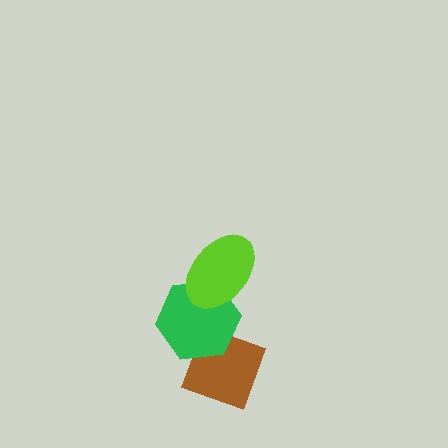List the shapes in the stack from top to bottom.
From top to bottom: the lime ellipse, the green hexagon, the brown diamond.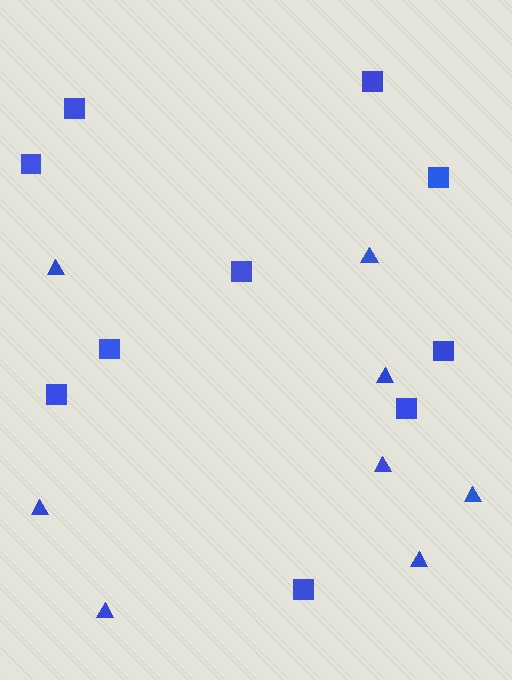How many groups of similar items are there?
There are 2 groups: one group of triangles (8) and one group of squares (10).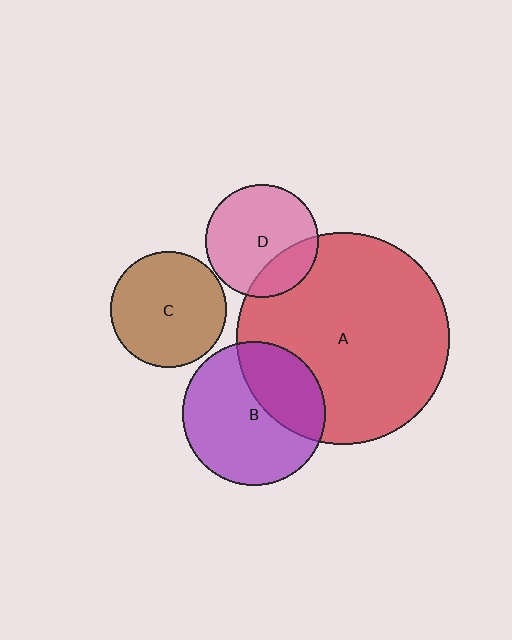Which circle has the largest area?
Circle A (red).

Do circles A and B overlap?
Yes.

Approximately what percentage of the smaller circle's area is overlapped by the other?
Approximately 35%.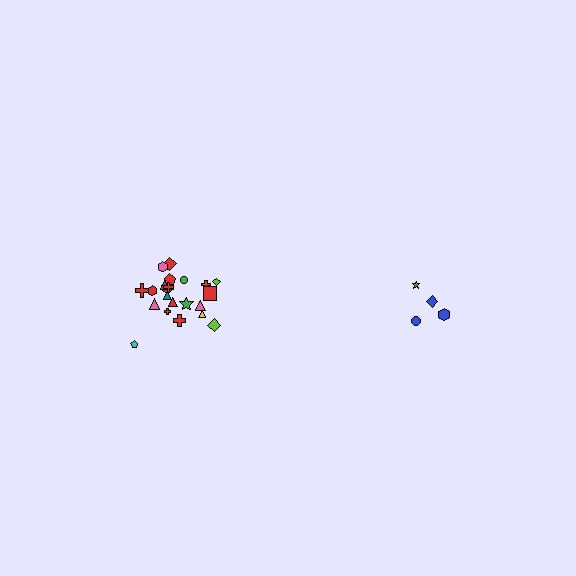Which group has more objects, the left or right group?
The left group.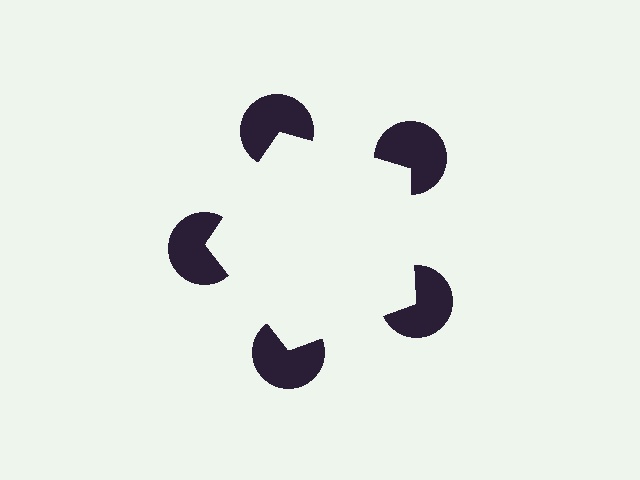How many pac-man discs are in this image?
There are 5 — one at each vertex of the illusory pentagon.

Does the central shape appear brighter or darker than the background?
It typically appears slightly brighter than the background, even though no actual brightness change is drawn.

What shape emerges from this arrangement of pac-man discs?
An illusory pentagon — its edges are inferred from the aligned wedge cuts in the pac-man discs, not physically drawn.